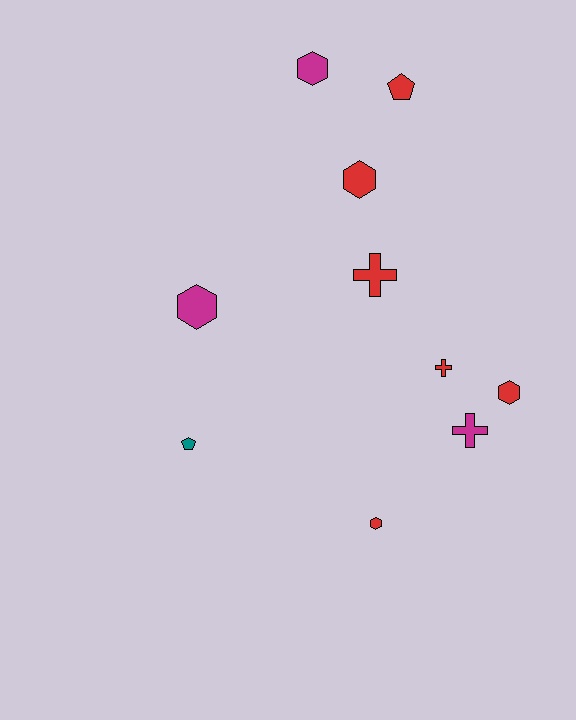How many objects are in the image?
There are 10 objects.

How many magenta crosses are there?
There is 1 magenta cross.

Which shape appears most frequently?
Hexagon, with 5 objects.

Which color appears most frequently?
Red, with 6 objects.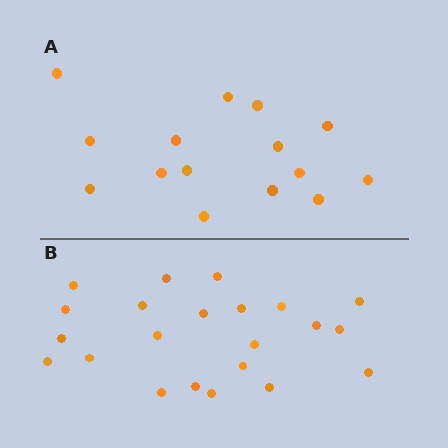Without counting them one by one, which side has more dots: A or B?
Region B (the bottom region) has more dots.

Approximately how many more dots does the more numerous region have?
Region B has roughly 8 or so more dots than region A.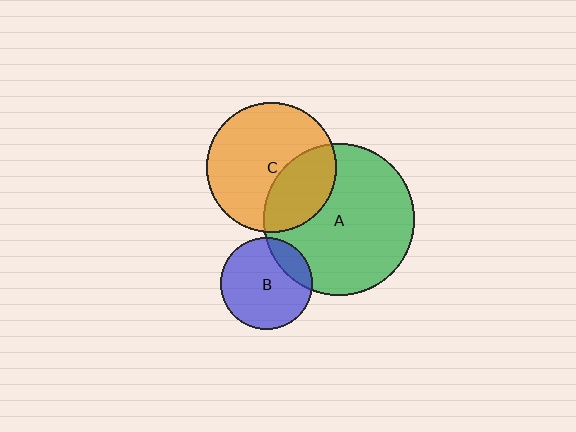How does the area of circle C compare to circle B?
Approximately 2.0 times.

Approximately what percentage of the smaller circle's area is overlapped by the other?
Approximately 35%.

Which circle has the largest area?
Circle A (green).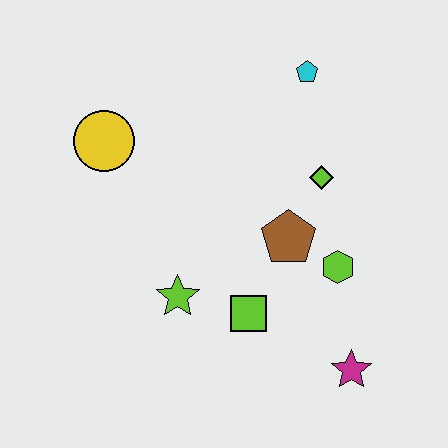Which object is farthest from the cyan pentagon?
The magenta star is farthest from the cyan pentagon.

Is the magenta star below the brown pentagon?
Yes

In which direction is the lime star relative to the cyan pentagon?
The lime star is below the cyan pentagon.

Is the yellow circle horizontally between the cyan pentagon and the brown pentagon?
No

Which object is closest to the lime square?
The lime star is closest to the lime square.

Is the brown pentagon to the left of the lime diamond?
Yes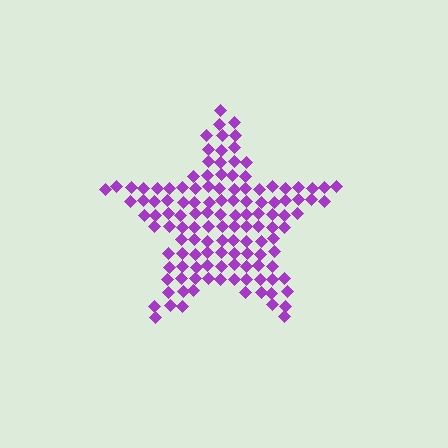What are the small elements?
The small elements are diamonds.